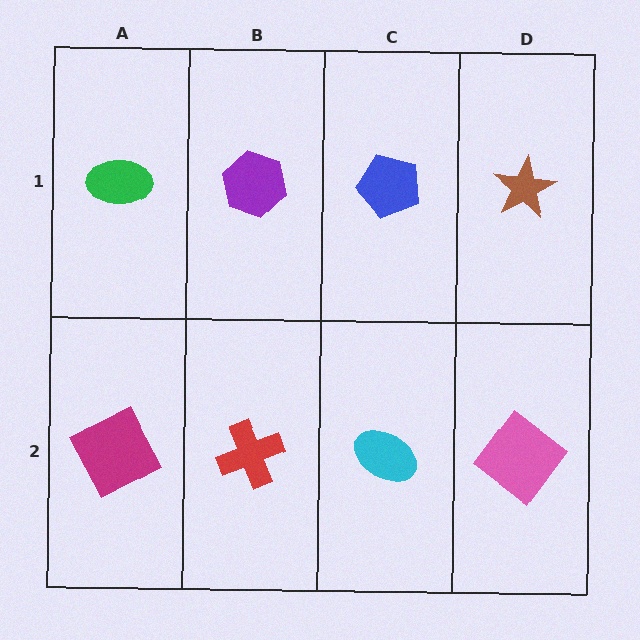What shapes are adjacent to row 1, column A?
A magenta square (row 2, column A), a purple hexagon (row 1, column B).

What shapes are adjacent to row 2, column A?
A green ellipse (row 1, column A), a red cross (row 2, column B).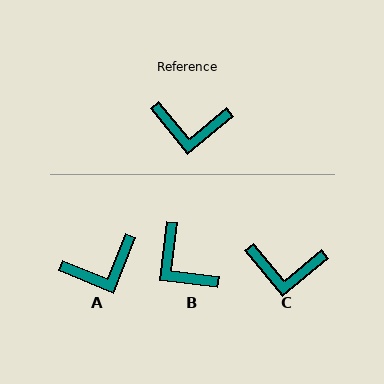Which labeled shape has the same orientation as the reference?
C.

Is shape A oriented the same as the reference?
No, it is off by about 29 degrees.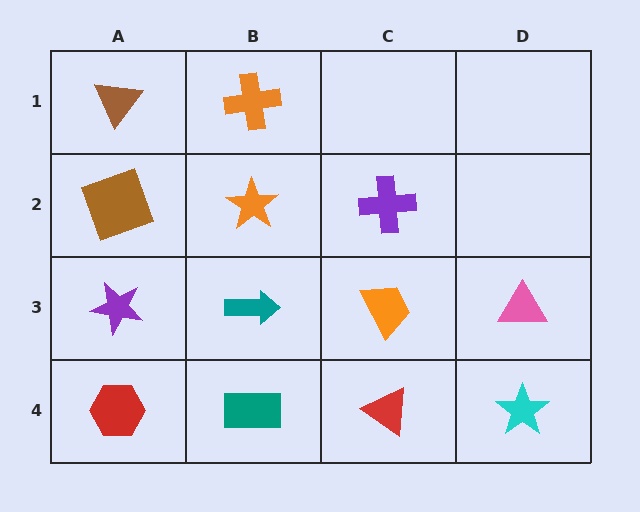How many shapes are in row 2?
3 shapes.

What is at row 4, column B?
A teal rectangle.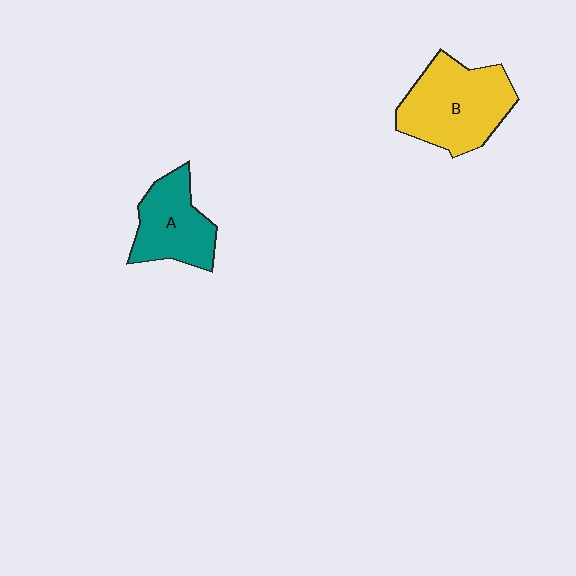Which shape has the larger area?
Shape B (yellow).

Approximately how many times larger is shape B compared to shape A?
Approximately 1.4 times.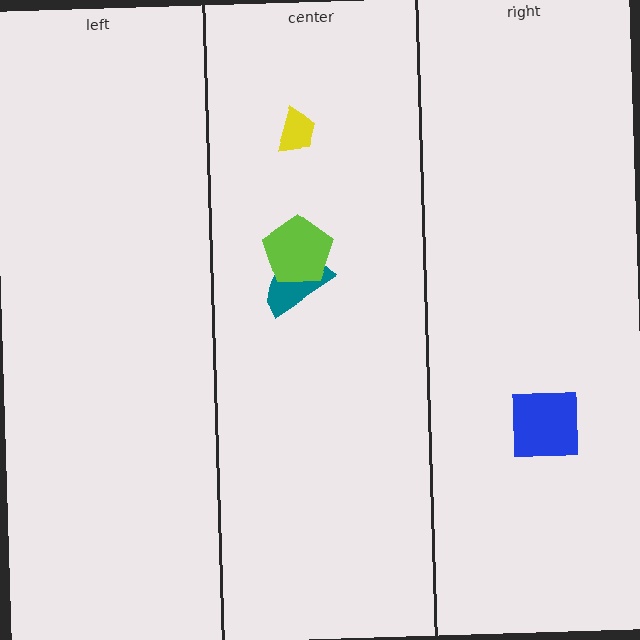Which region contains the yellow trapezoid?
The center region.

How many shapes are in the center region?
3.